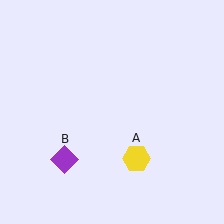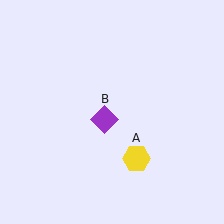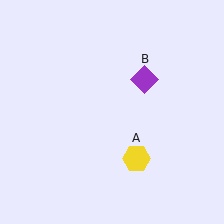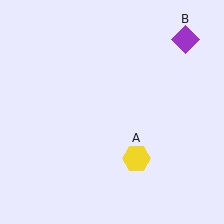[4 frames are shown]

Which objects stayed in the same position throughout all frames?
Yellow hexagon (object A) remained stationary.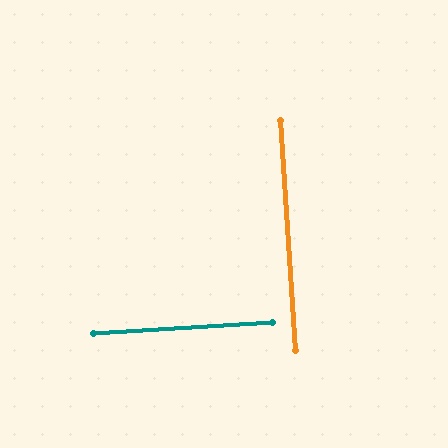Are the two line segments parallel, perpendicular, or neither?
Perpendicular — they meet at approximately 90°.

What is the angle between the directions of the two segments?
Approximately 90 degrees.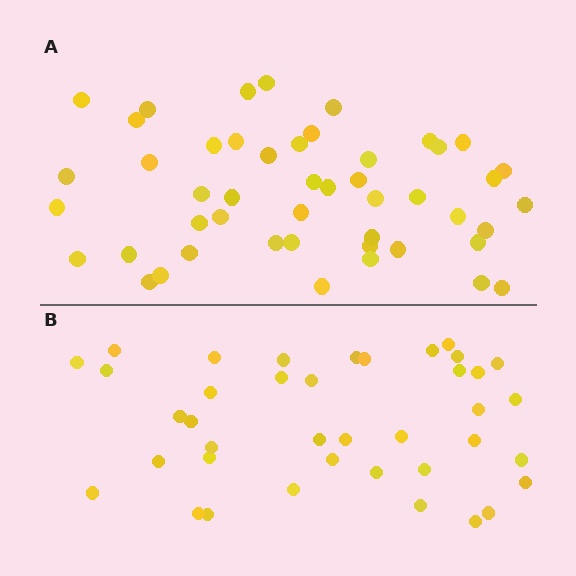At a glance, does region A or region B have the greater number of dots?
Region A (the top region) has more dots.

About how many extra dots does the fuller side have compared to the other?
Region A has roughly 8 or so more dots than region B.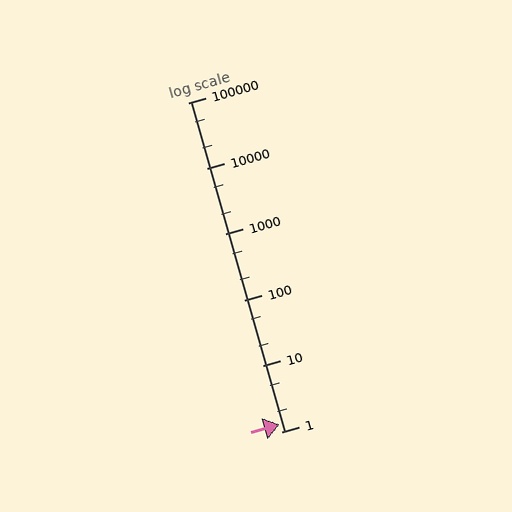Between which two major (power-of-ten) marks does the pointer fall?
The pointer is between 1 and 10.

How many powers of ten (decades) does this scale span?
The scale spans 5 decades, from 1 to 100000.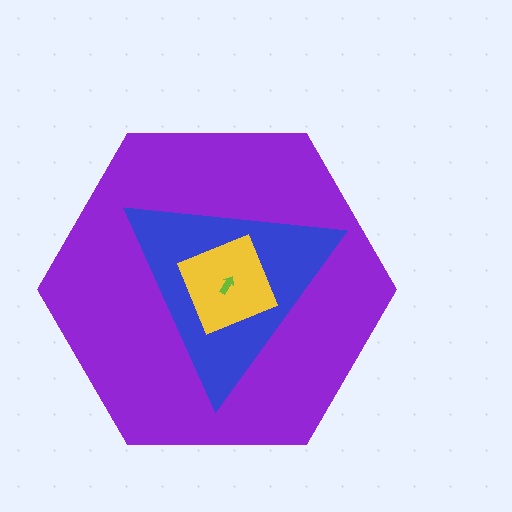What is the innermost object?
The lime arrow.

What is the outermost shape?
The purple hexagon.